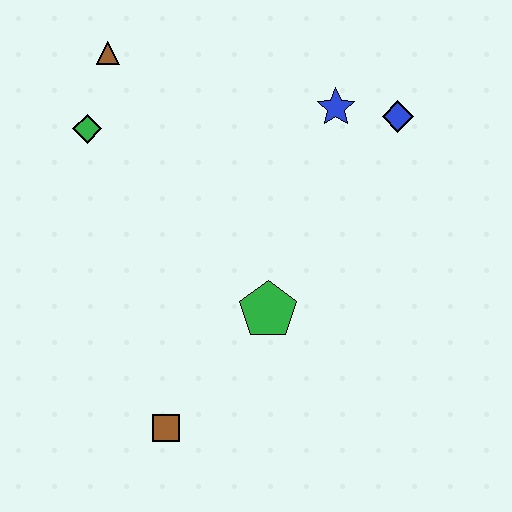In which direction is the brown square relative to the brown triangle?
The brown square is below the brown triangle.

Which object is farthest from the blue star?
The brown square is farthest from the blue star.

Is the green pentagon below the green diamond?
Yes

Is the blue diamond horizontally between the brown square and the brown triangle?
No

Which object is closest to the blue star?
The blue diamond is closest to the blue star.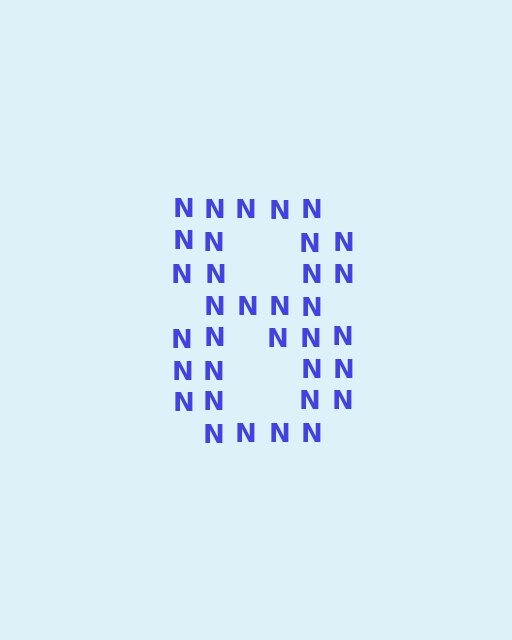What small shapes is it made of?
It is made of small letter N's.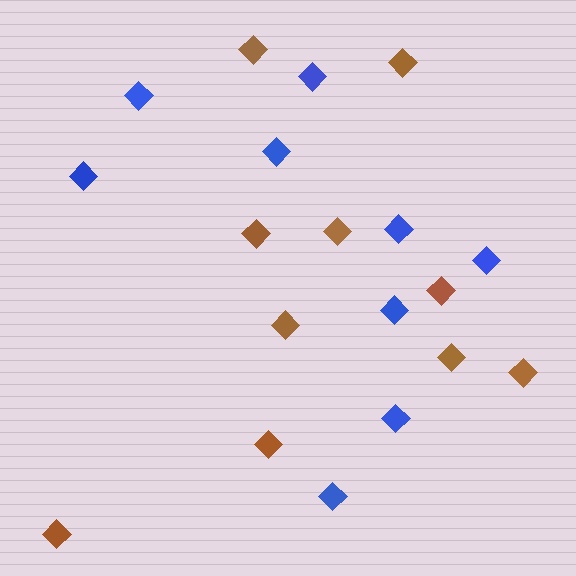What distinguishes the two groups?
There are 2 groups: one group of brown diamonds (10) and one group of blue diamonds (9).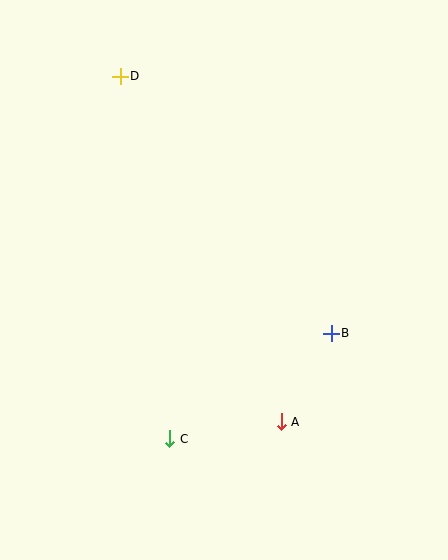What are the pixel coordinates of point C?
Point C is at (170, 439).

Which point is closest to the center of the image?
Point B at (331, 333) is closest to the center.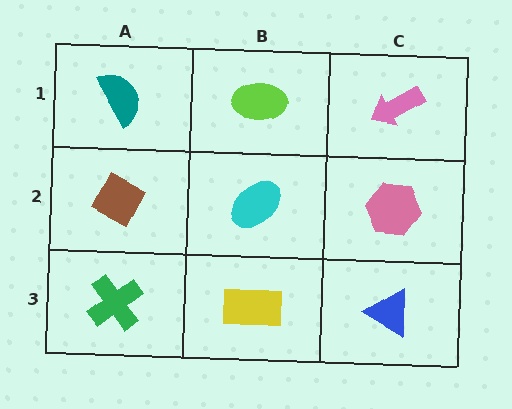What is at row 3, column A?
A green cross.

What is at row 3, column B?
A yellow rectangle.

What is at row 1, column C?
A pink arrow.